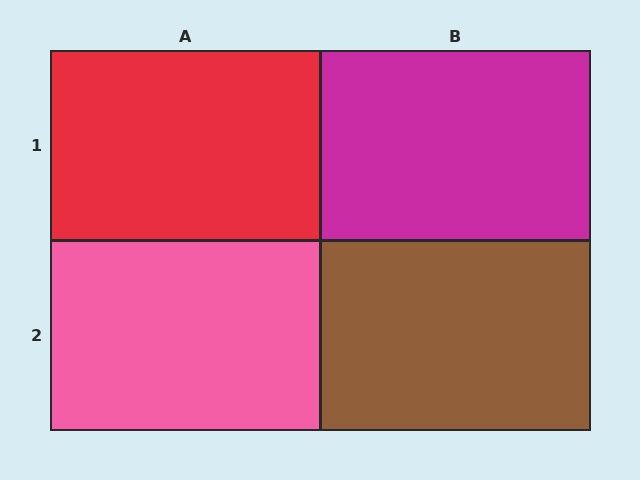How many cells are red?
1 cell is red.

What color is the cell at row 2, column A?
Pink.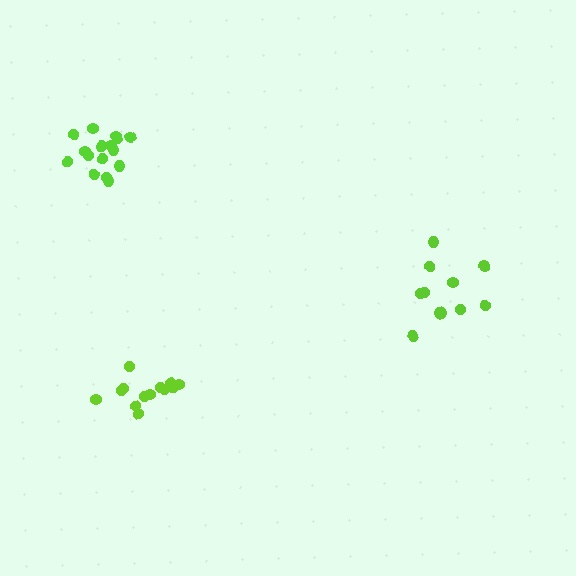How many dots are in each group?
Group 1: 16 dots, Group 2: 13 dots, Group 3: 11 dots (40 total).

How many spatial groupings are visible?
There are 3 spatial groupings.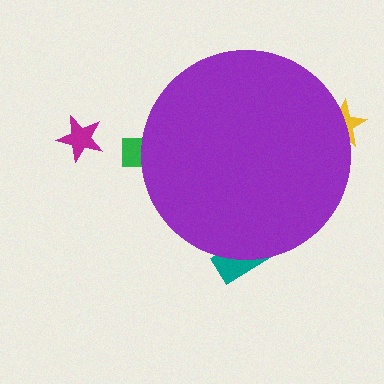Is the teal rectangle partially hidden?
Yes, the teal rectangle is partially hidden behind the purple circle.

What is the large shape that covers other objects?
A purple circle.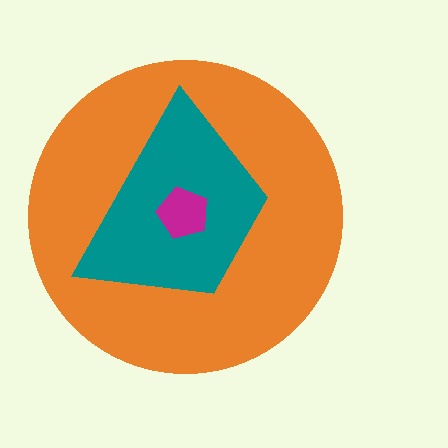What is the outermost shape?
The orange circle.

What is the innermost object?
The magenta pentagon.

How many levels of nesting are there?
3.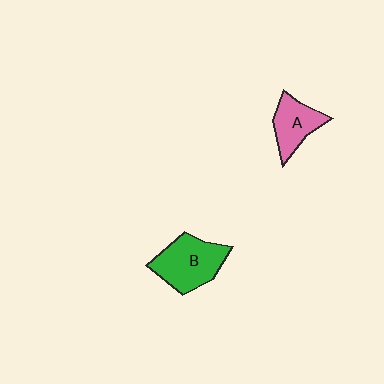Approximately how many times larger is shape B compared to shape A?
Approximately 1.4 times.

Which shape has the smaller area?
Shape A (pink).